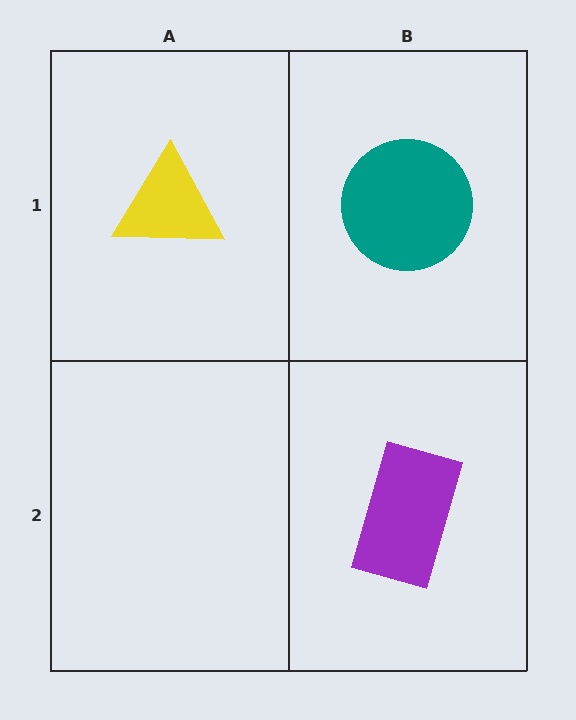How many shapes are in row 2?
1 shape.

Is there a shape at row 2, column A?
No, that cell is empty.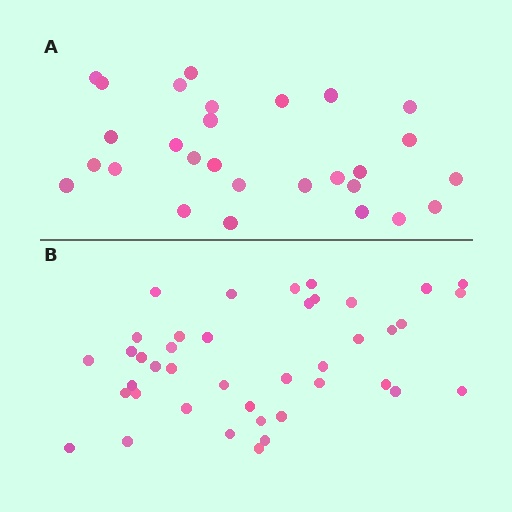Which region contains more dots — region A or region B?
Region B (the bottom region) has more dots.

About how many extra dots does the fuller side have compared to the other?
Region B has approximately 15 more dots than region A.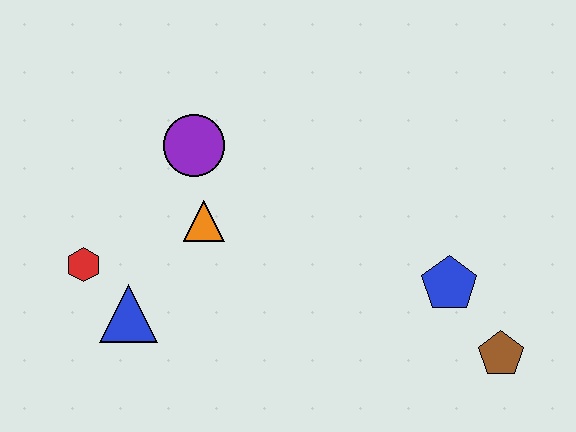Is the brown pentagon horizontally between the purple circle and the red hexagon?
No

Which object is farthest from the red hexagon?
The brown pentagon is farthest from the red hexagon.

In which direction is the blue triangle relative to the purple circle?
The blue triangle is below the purple circle.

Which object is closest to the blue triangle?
The red hexagon is closest to the blue triangle.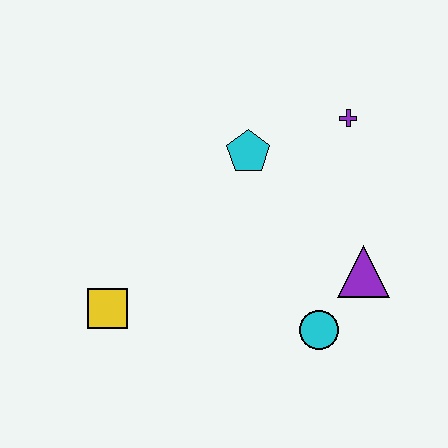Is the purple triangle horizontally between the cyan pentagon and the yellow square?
No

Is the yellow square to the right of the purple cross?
No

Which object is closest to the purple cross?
The cyan pentagon is closest to the purple cross.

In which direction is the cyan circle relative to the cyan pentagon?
The cyan circle is below the cyan pentagon.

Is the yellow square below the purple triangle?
Yes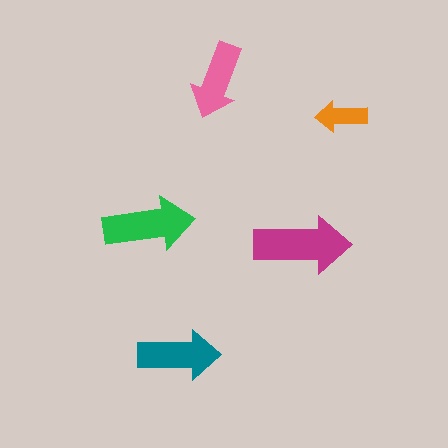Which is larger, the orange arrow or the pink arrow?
The pink one.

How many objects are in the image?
There are 5 objects in the image.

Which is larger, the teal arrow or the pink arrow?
The teal one.